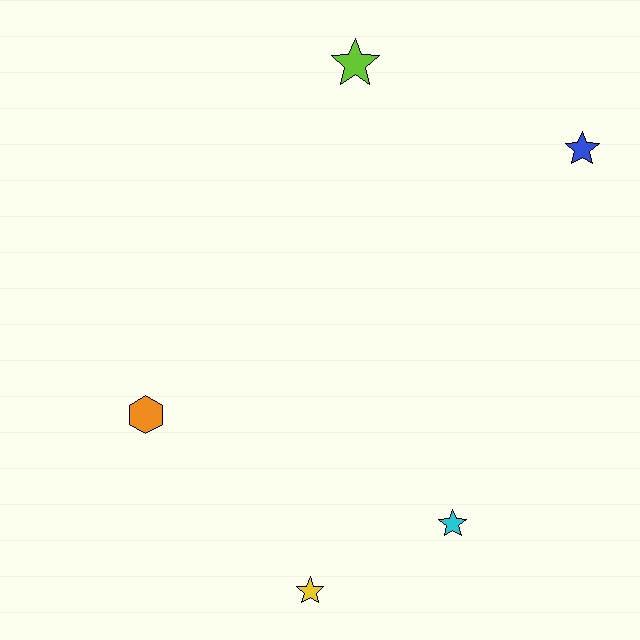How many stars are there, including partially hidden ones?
There are 4 stars.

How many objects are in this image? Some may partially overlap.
There are 5 objects.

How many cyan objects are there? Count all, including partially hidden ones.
There is 1 cyan object.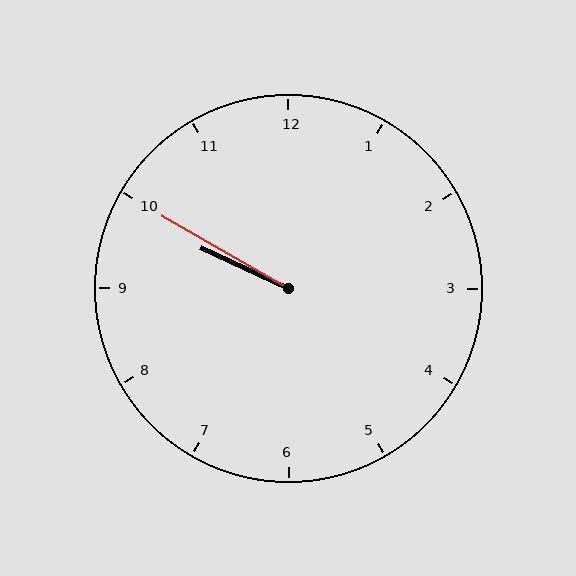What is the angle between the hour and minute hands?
Approximately 5 degrees.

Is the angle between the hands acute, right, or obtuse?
It is acute.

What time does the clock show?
9:50.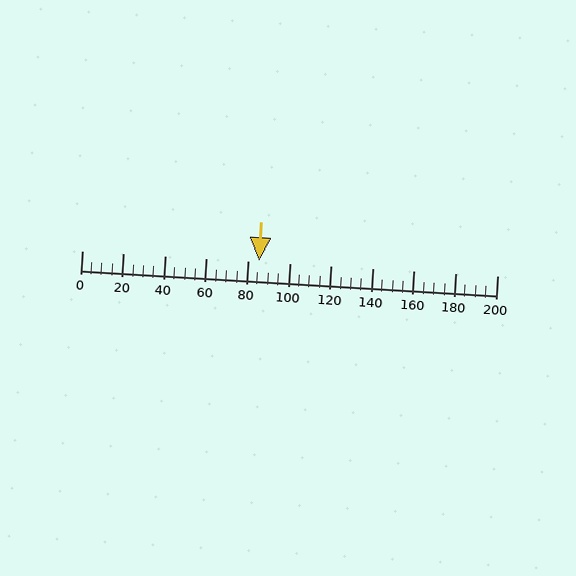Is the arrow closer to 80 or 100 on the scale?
The arrow is closer to 80.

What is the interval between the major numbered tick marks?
The major tick marks are spaced 20 units apart.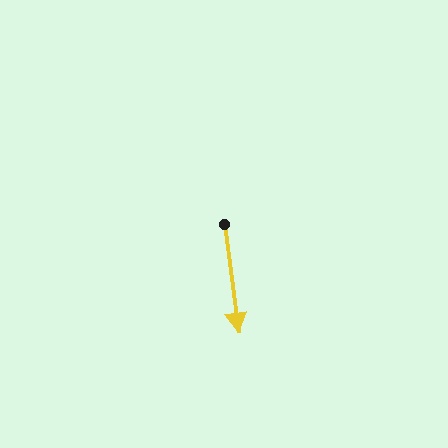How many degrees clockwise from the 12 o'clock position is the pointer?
Approximately 173 degrees.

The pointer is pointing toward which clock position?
Roughly 6 o'clock.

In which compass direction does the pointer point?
South.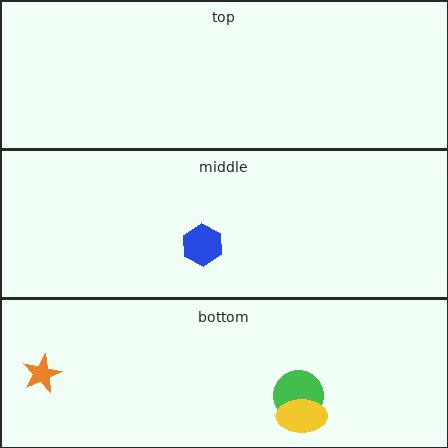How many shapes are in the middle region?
1.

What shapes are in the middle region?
The blue hexagon.